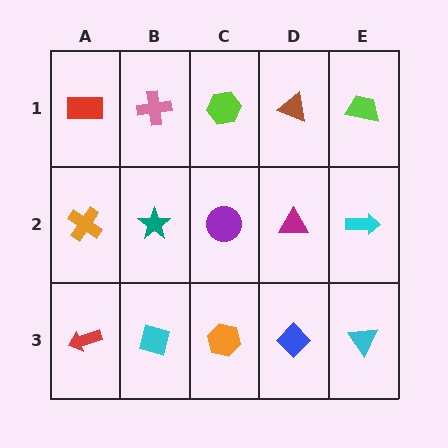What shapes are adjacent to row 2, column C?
A lime hexagon (row 1, column C), an orange hexagon (row 3, column C), a teal star (row 2, column B), a magenta triangle (row 2, column D).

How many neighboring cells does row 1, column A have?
2.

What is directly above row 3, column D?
A magenta triangle.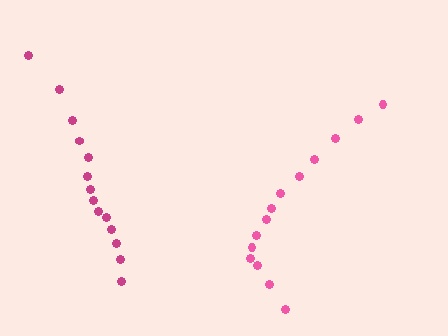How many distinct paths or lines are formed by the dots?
There are 2 distinct paths.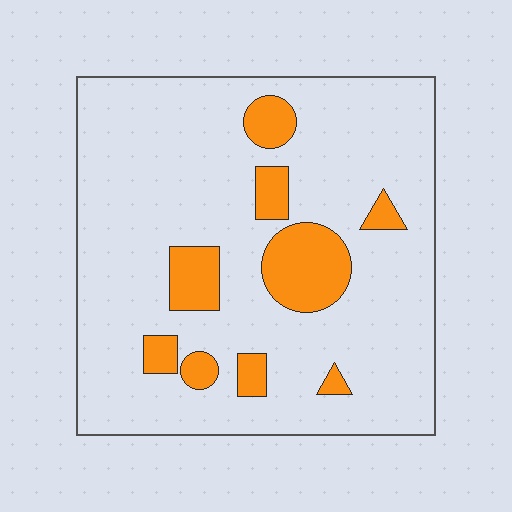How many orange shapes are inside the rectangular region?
9.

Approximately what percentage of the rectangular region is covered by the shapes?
Approximately 15%.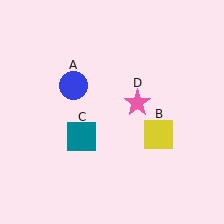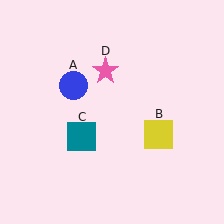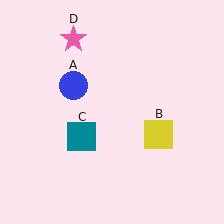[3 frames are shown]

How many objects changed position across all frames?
1 object changed position: pink star (object D).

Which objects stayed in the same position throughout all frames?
Blue circle (object A) and yellow square (object B) and teal square (object C) remained stationary.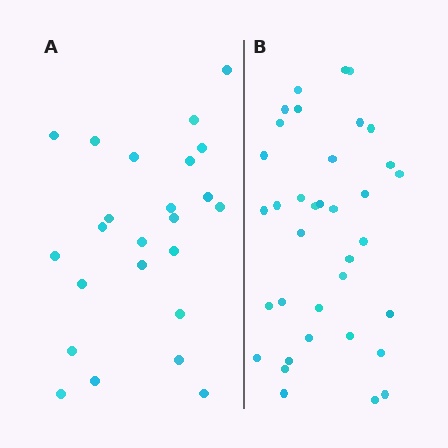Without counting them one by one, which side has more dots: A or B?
Region B (the right region) has more dots.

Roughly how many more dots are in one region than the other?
Region B has roughly 12 or so more dots than region A.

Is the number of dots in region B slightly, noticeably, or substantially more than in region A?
Region B has substantially more. The ratio is roughly 1.5 to 1.